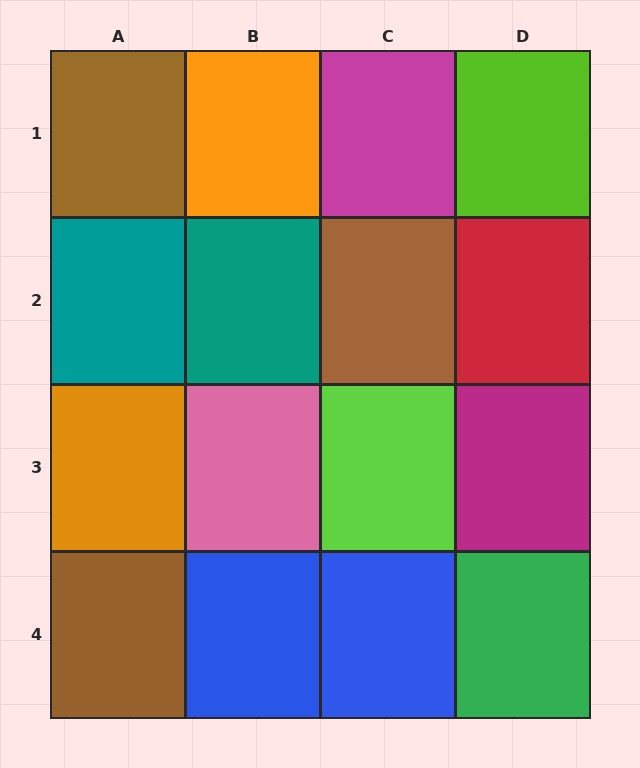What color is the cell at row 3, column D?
Magenta.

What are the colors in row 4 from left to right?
Brown, blue, blue, green.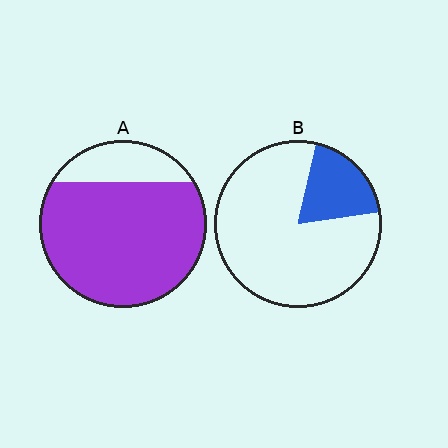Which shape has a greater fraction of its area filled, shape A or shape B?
Shape A.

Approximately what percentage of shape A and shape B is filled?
A is approximately 80% and B is approximately 20%.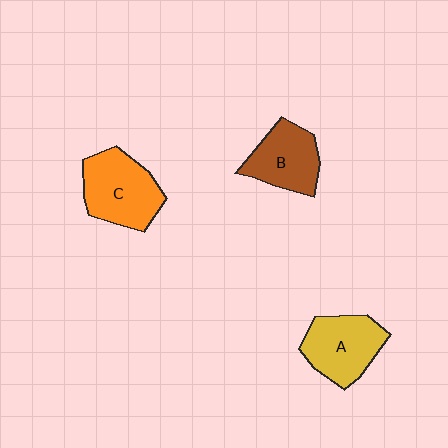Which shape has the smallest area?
Shape B (brown).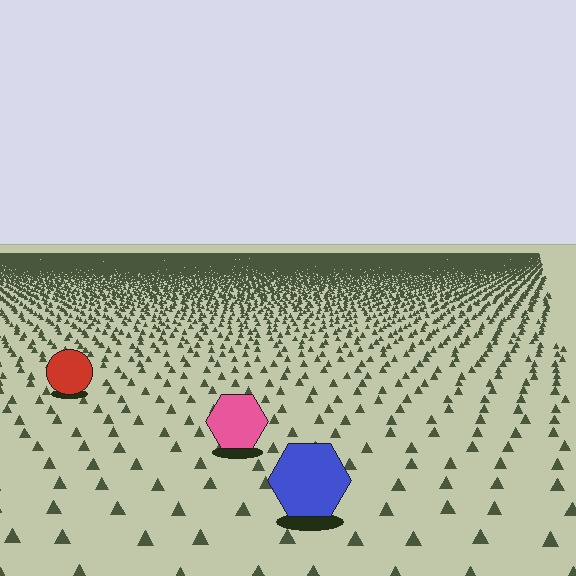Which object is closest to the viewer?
The blue hexagon is closest. The texture marks near it are larger and more spread out.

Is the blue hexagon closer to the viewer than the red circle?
Yes. The blue hexagon is closer — you can tell from the texture gradient: the ground texture is coarser near it.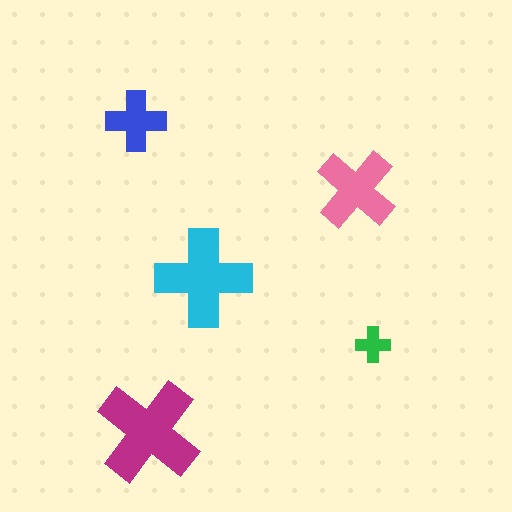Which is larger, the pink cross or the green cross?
The pink one.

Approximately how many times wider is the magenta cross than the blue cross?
About 1.5 times wider.